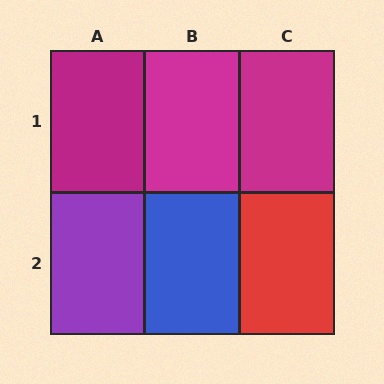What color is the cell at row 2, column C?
Red.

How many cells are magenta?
3 cells are magenta.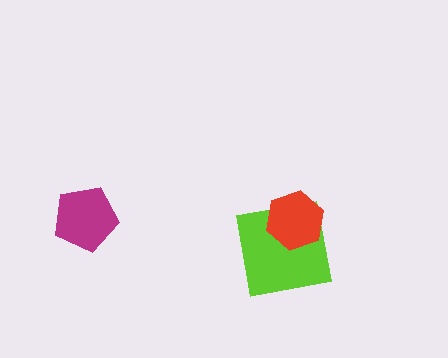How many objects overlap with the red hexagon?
1 object overlaps with the red hexagon.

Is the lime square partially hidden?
Yes, it is partially covered by another shape.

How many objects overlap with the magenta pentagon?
0 objects overlap with the magenta pentagon.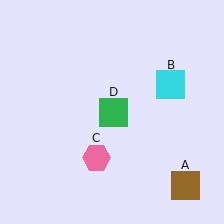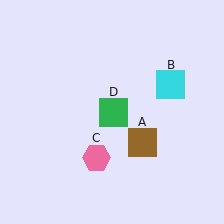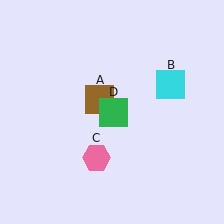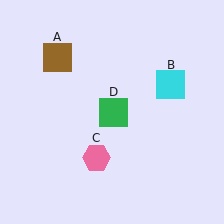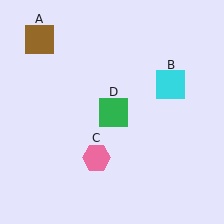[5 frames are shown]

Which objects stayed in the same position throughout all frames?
Cyan square (object B) and pink hexagon (object C) and green square (object D) remained stationary.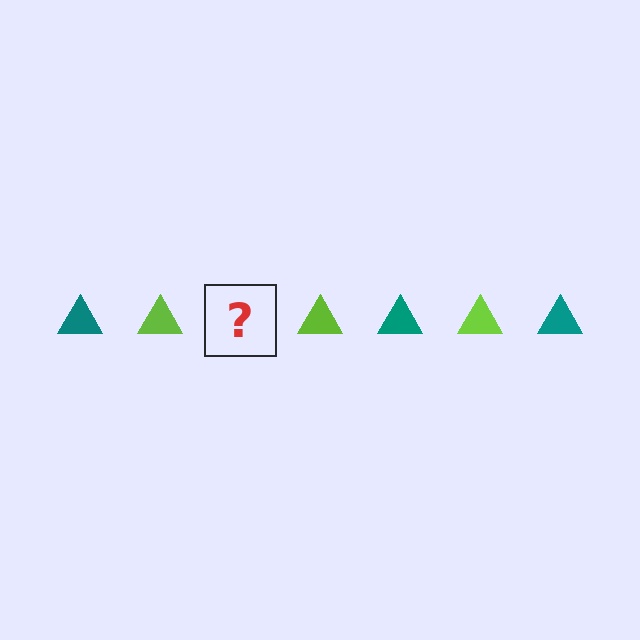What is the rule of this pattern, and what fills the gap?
The rule is that the pattern cycles through teal, lime triangles. The gap should be filled with a teal triangle.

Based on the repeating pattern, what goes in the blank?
The blank should be a teal triangle.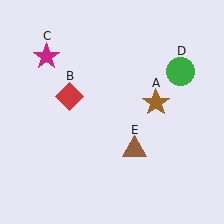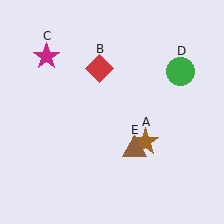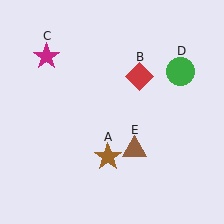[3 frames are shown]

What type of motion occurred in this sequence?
The brown star (object A), red diamond (object B) rotated clockwise around the center of the scene.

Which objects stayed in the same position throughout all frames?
Magenta star (object C) and green circle (object D) and brown triangle (object E) remained stationary.